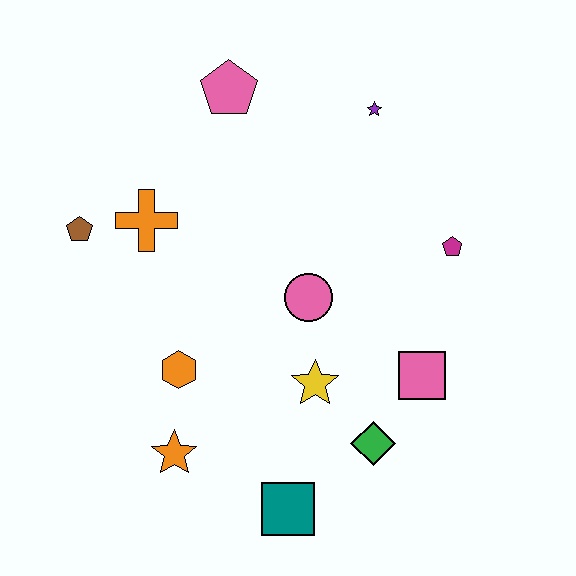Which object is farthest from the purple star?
The teal square is farthest from the purple star.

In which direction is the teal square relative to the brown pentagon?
The teal square is below the brown pentagon.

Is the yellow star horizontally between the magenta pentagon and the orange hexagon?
Yes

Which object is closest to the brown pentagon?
The orange cross is closest to the brown pentagon.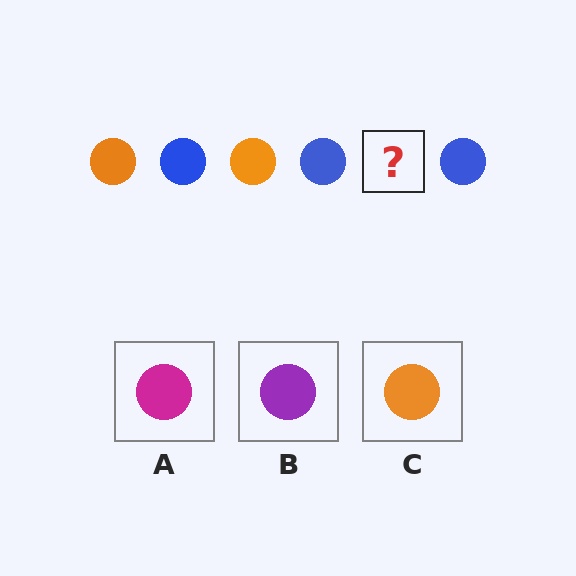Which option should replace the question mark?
Option C.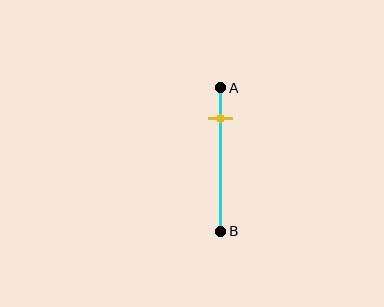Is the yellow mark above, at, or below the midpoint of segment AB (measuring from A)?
The yellow mark is above the midpoint of segment AB.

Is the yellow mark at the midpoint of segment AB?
No, the mark is at about 20% from A, not at the 50% midpoint.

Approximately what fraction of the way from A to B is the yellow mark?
The yellow mark is approximately 20% of the way from A to B.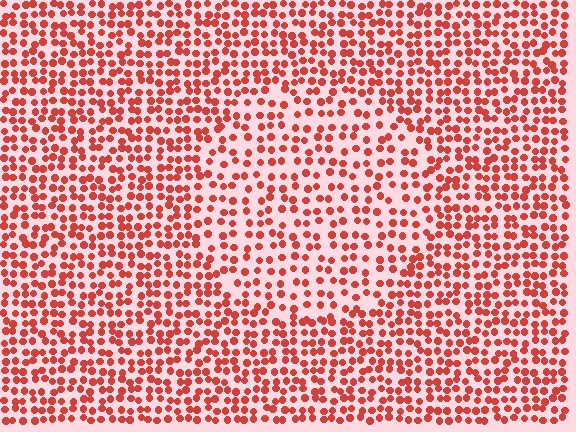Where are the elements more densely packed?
The elements are more densely packed outside the circle boundary.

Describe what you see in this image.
The image contains small red elements arranged at two different densities. A circle-shaped region is visible where the elements are less densely packed than the surrounding area.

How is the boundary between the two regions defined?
The boundary is defined by a change in element density (approximately 1.6x ratio). All elements are the same color, size, and shape.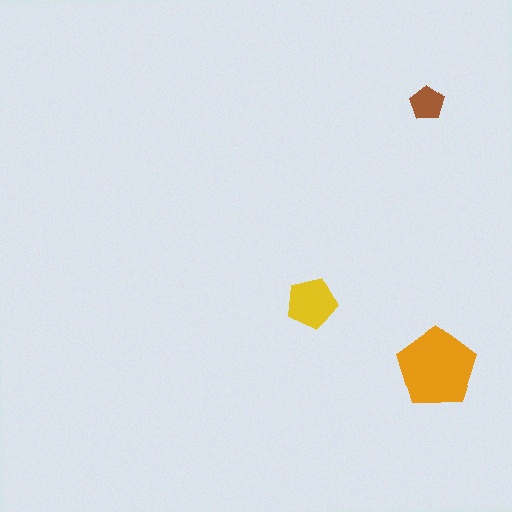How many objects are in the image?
There are 3 objects in the image.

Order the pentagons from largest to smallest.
the orange one, the yellow one, the brown one.